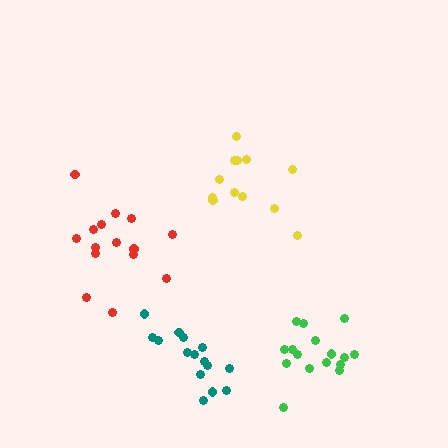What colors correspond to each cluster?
The clusters are colored: teal, yellow, red, green.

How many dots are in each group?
Group 1: 15 dots, Group 2: 12 dots, Group 3: 15 dots, Group 4: 16 dots (58 total).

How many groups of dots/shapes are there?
There are 4 groups.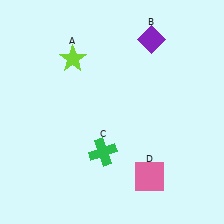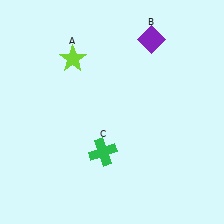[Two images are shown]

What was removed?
The pink square (D) was removed in Image 2.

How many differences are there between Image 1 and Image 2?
There is 1 difference between the two images.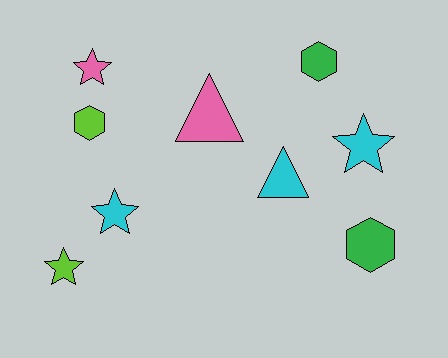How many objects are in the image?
There are 9 objects.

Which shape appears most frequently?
Star, with 4 objects.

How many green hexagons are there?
There are 2 green hexagons.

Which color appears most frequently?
Cyan, with 3 objects.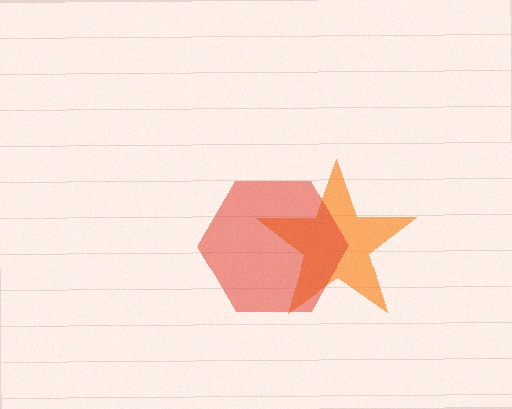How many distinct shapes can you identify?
There are 2 distinct shapes: an orange star, a red hexagon.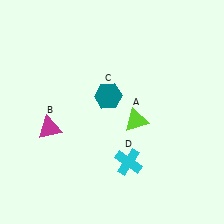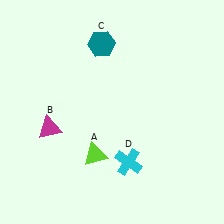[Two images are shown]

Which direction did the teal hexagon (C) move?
The teal hexagon (C) moved up.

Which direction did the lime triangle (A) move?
The lime triangle (A) moved left.